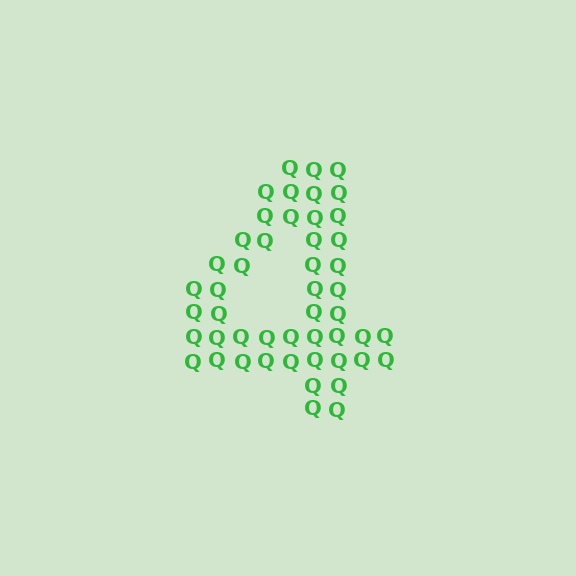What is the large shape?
The large shape is the digit 4.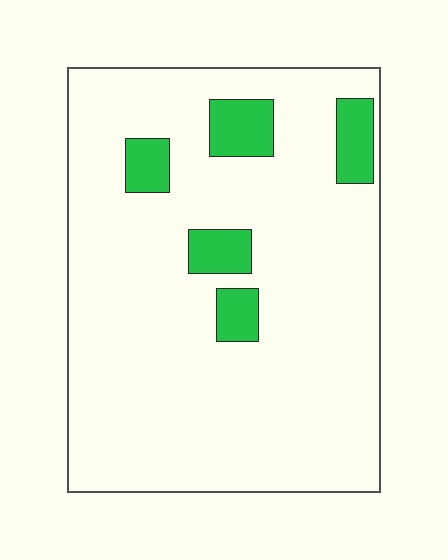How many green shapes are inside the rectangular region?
5.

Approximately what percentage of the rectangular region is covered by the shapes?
Approximately 10%.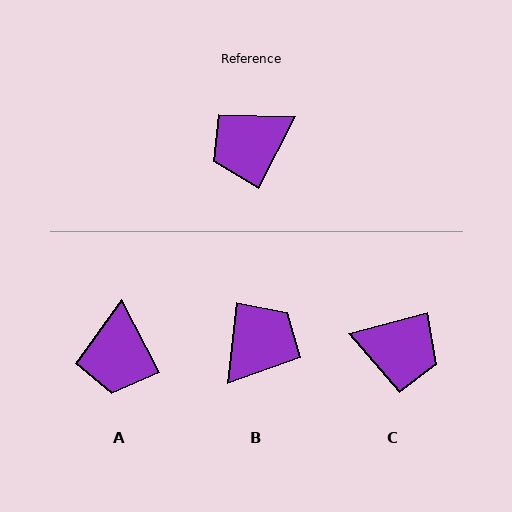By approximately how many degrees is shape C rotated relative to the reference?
Approximately 132 degrees counter-clockwise.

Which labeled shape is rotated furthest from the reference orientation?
B, about 159 degrees away.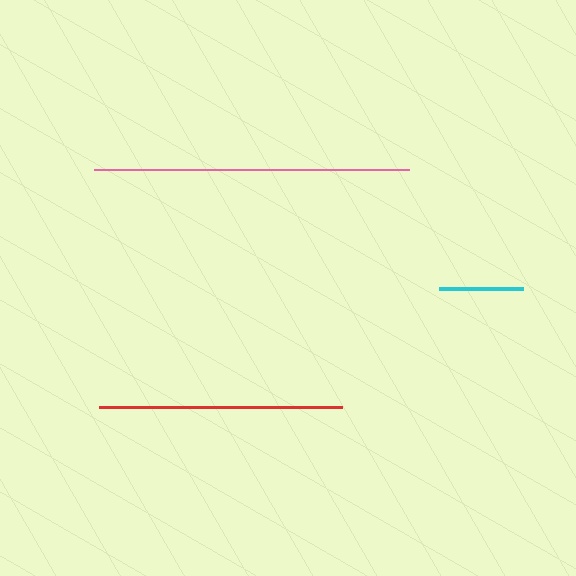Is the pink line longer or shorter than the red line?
The pink line is longer than the red line.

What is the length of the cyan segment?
The cyan segment is approximately 84 pixels long.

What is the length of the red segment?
The red segment is approximately 242 pixels long.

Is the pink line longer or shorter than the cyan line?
The pink line is longer than the cyan line.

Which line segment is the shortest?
The cyan line is the shortest at approximately 84 pixels.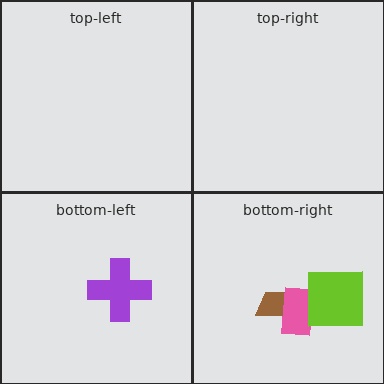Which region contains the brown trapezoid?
The bottom-right region.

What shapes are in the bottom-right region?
The brown trapezoid, the pink rectangle, the lime square.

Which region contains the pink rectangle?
The bottom-right region.